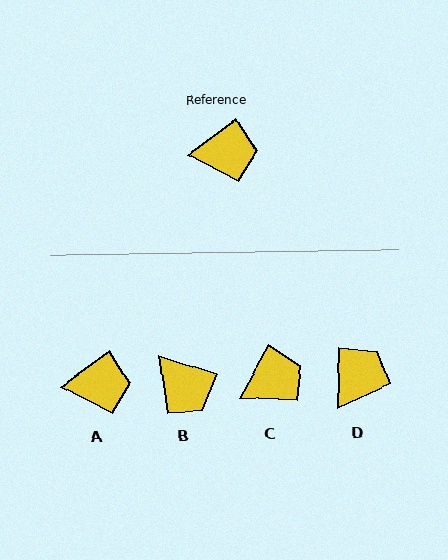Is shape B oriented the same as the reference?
No, it is off by about 54 degrees.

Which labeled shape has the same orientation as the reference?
A.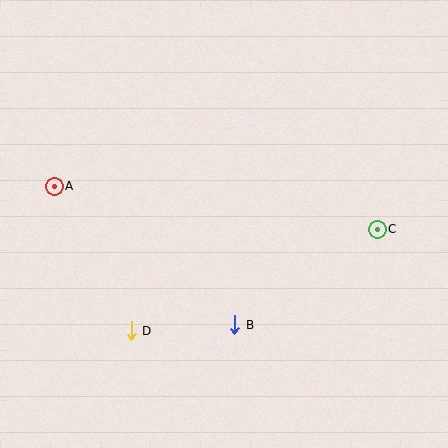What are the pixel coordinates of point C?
Point C is at (377, 229).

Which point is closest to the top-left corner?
Point A is closest to the top-left corner.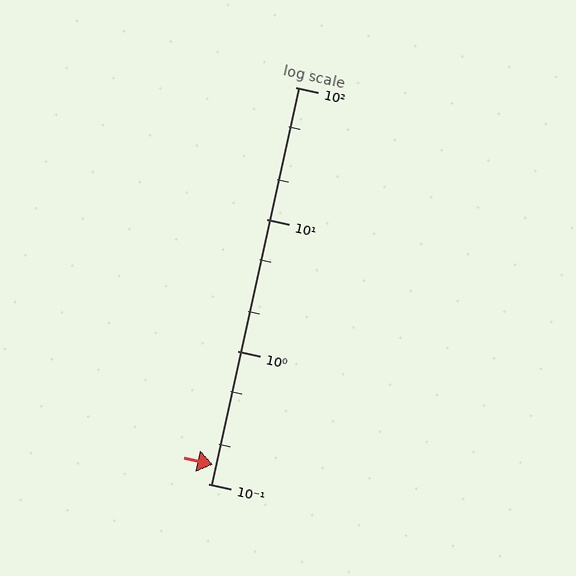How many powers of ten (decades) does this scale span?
The scale spans 3 decades, from 0.1 to 100.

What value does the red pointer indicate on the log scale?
The pointer indicates approximately 0.14.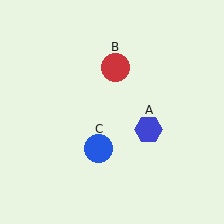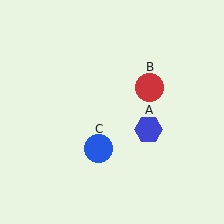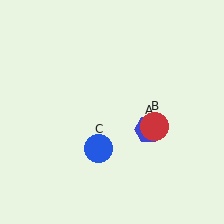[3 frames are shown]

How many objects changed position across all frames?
1 object changed position: red circle (object B).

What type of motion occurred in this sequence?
The red circle (object B) rotated clockwise around the center of the scene.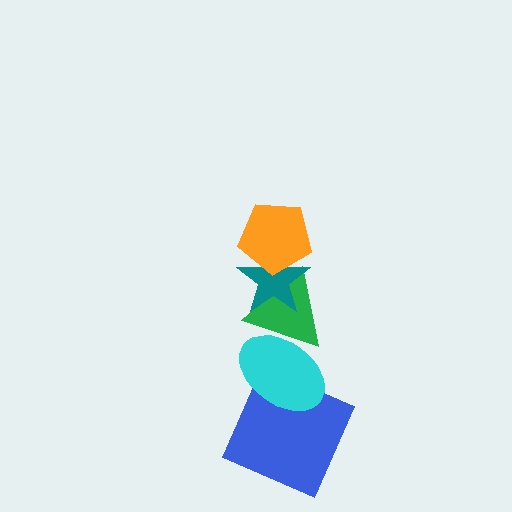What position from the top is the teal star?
The teal star is 2nd from the top.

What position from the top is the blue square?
The blue square is 5th from the top.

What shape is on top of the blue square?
The cyan ellipse is on top of the blue square.